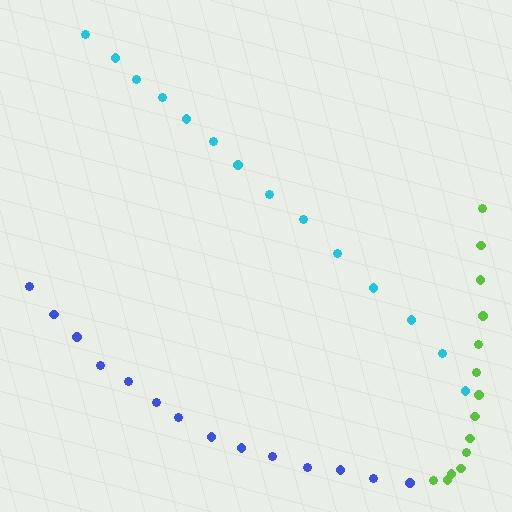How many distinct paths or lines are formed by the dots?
There are 3 distinct paths.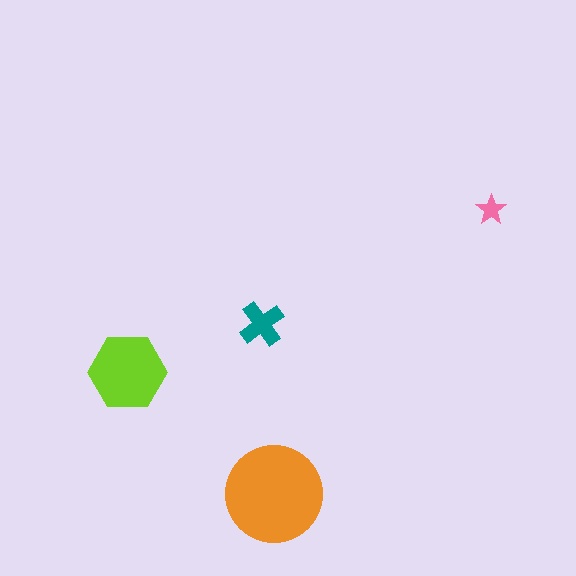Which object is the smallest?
The pink star.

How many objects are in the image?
There are 4 objects in the image.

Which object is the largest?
The orange circle.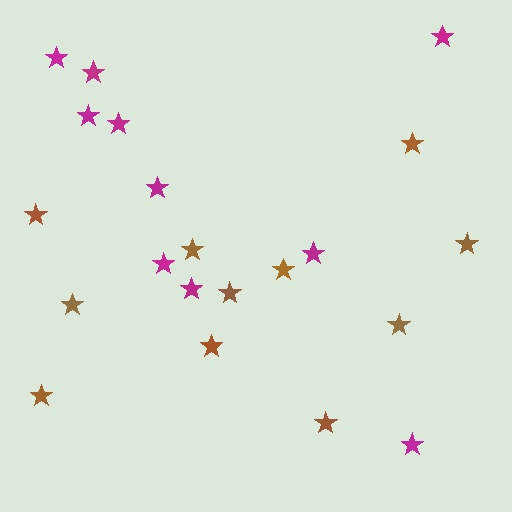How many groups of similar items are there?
There are 2 groups: one group of magenta stars (10) and one group of brown stars (11).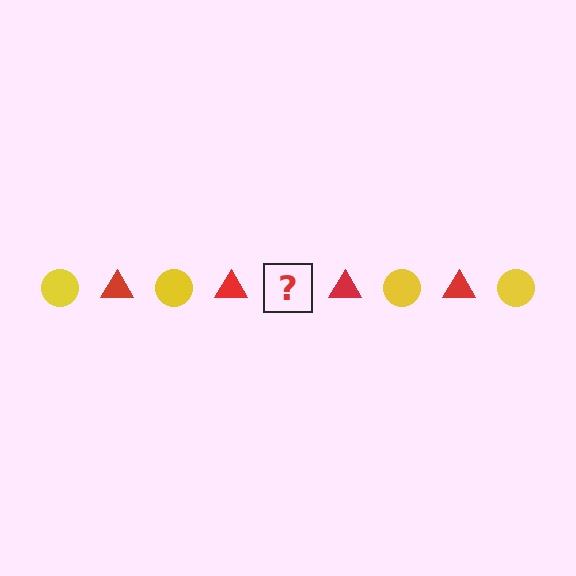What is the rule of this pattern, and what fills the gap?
The rule is that the pattern alternates between yellow circle and red triangle. The gap should be filled with a yellow circle.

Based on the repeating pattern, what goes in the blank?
The blank should be a yellow circle.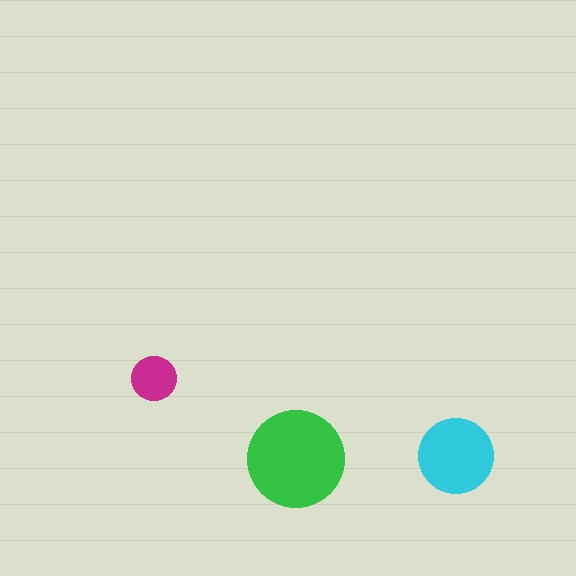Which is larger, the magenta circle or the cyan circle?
The cyan one.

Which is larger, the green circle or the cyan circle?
The green one.